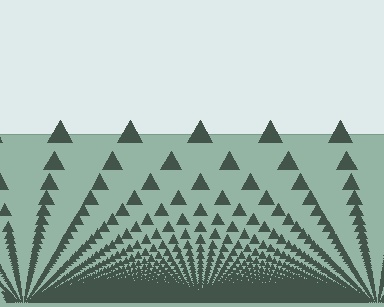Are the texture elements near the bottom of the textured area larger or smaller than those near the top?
Smaller. The gradient is inverted — elements near the bottom are smaller and denser.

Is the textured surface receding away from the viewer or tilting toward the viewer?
The surface appears to tilt toward the viewer. Texture elements get larger and sparser toward the top.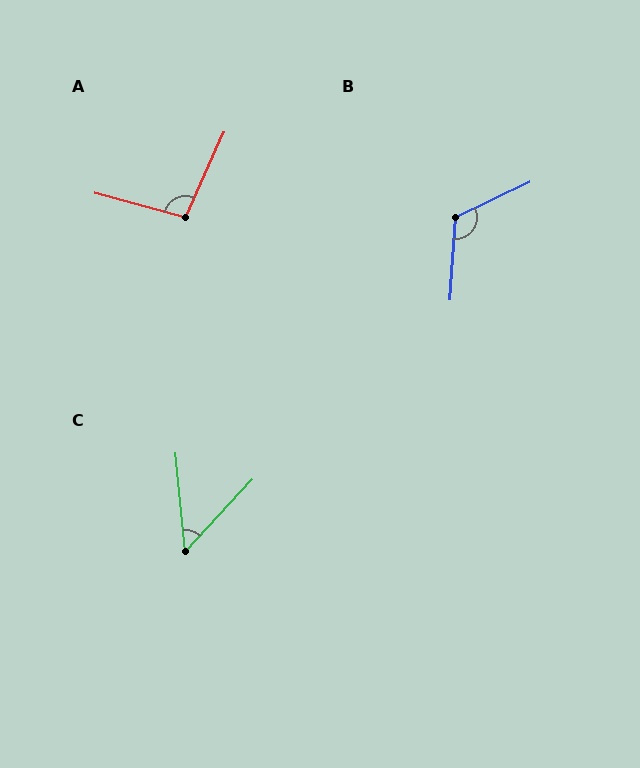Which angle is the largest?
B, at approximately 119 degrees.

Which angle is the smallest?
C, at approximately 48 degrees.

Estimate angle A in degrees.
Approximately 99 degrees.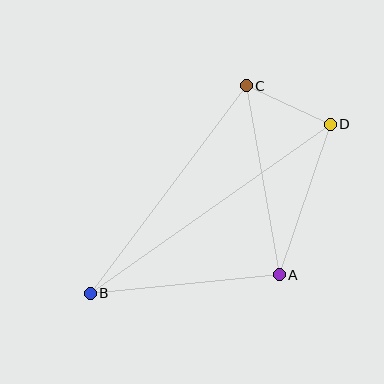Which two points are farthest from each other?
Points B and D are farthest from each other.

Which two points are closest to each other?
Points C and D are closest to each other.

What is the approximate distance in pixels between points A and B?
The distance between A and B is approximately 190 pixels.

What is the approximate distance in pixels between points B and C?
The distance between B and C is approximately 260 pixels.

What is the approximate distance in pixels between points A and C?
The distance between A and C is approximately 192 pixels.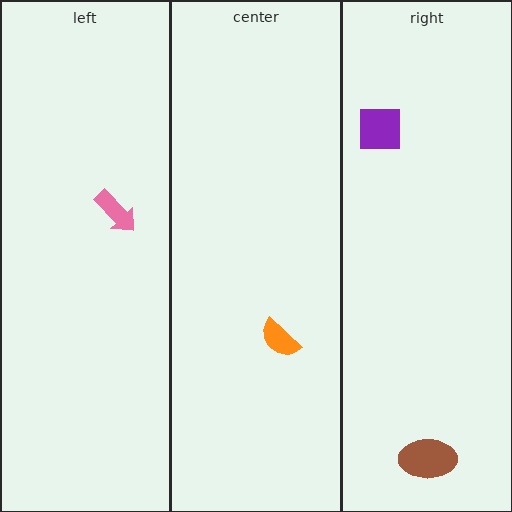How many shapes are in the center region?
1.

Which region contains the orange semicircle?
The center region.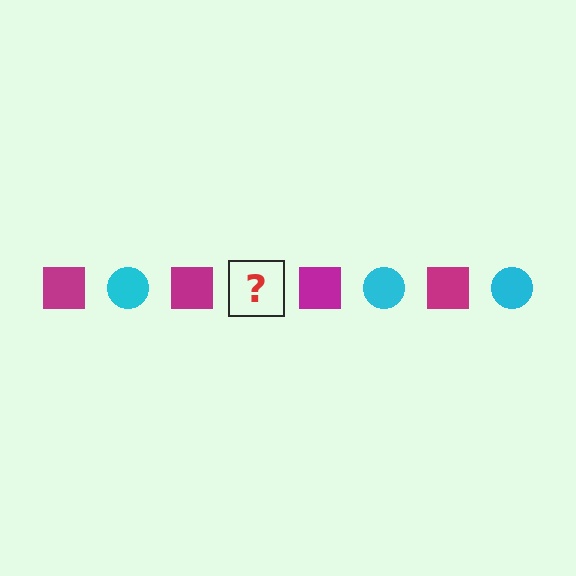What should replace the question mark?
The question mark should be replaced with a cyan circle.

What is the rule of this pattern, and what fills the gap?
The rule is that the pattern alternates between magenta square and cyan circle. The gap should be filled with a cyan circle.